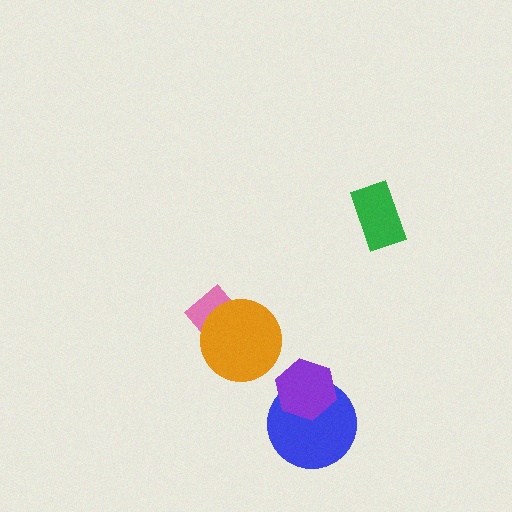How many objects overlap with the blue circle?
1 object overlaps with the blue circle.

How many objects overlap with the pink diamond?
1 object overlaps with the pink diamond.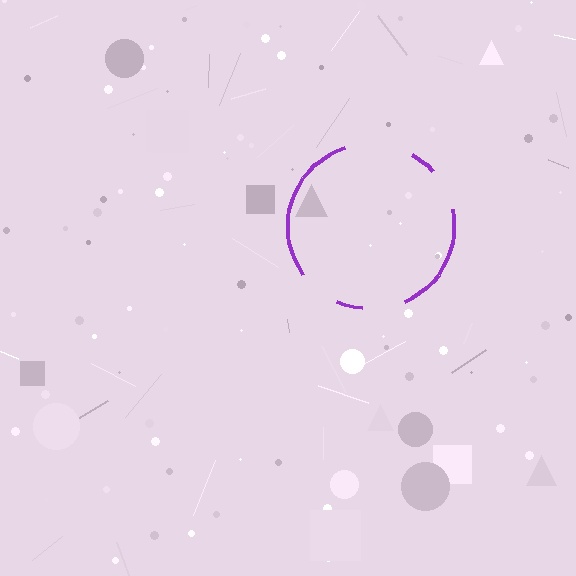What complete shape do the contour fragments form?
The contour fragments form a circle.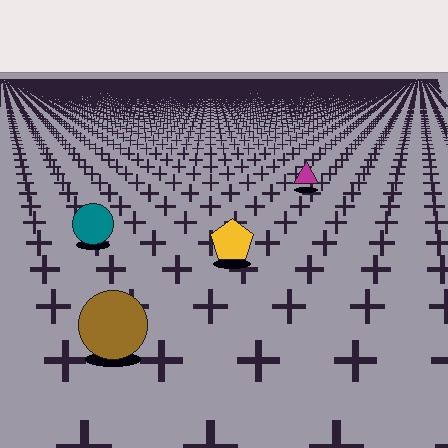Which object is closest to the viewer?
The brown circle is closest. The texture marks near it are larger and more spread out.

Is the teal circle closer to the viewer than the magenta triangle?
Yes. The teal circle is closer — you can tell from the texture gradient: the ground texture is coarser near it.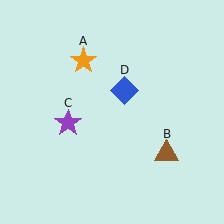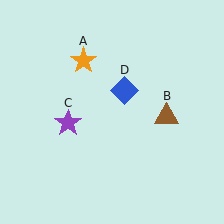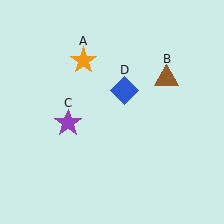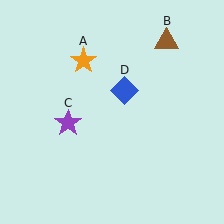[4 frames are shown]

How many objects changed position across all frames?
1 object changed position: brown triangle (object B).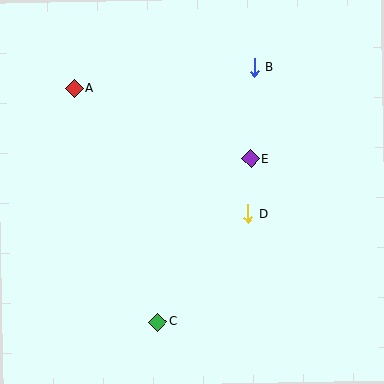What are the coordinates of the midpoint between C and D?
The midpoint between C and D is at (203, 268).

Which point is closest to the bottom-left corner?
Point C is closest to the bottom-left corner.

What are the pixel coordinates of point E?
Point E is at (251, 159).